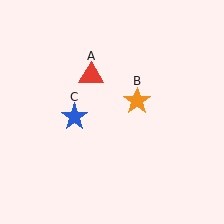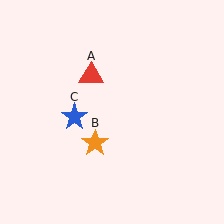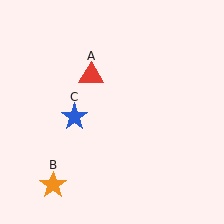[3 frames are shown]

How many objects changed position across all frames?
1 object changed position: orange star (object B).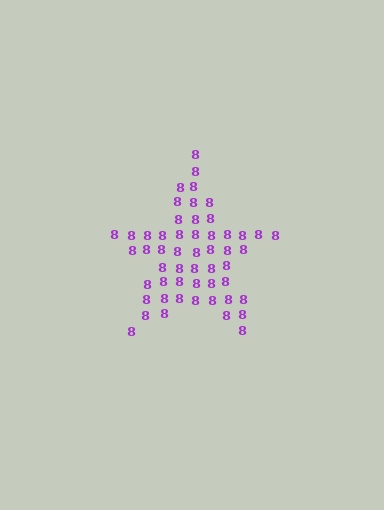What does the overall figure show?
The overall figure shows a star.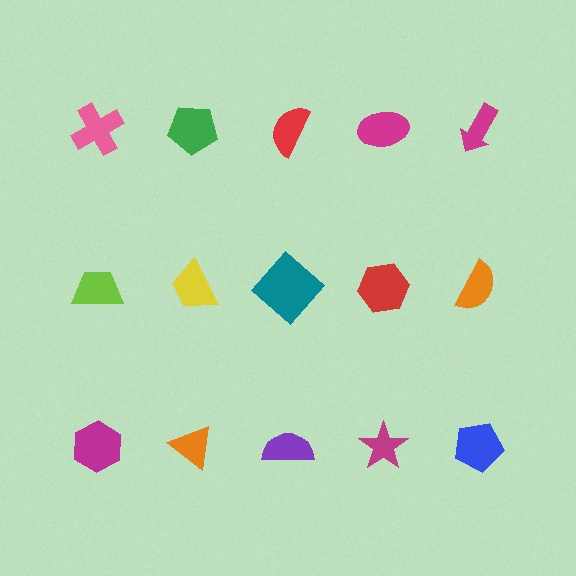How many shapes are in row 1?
5 shapes.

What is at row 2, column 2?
A yellow trapezoid.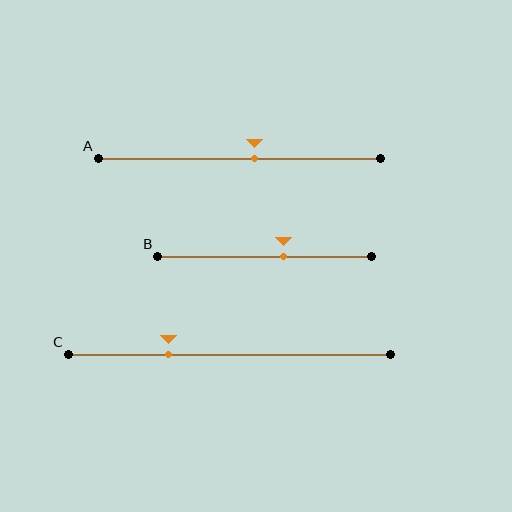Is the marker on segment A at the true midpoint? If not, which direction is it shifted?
No, the marker on segment A is shifted to the right by about 5% of the segment length.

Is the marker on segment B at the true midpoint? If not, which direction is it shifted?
No, the marker on segment B is shifted to the right by about 9% of the segment length.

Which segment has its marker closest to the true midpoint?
Segment A has its marker closest to the true midpoint.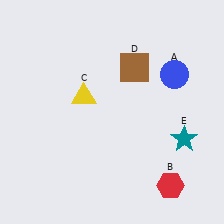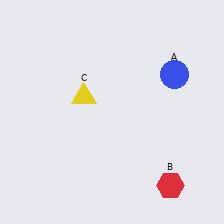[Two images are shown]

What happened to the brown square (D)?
The brown square (D) was removed in Image 2. It was in the top-right area of Image 1.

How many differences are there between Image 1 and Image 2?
There are 2 differences between the two images.